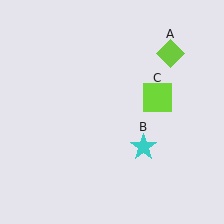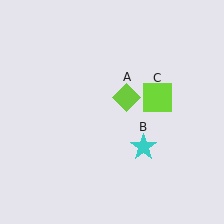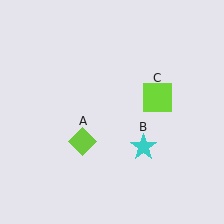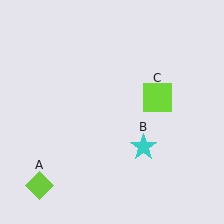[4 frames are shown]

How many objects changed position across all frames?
1 object changed position: lime diamond (object A).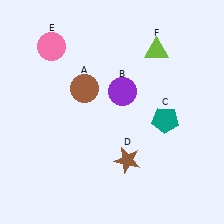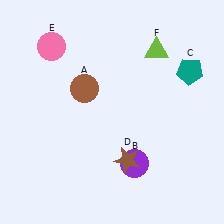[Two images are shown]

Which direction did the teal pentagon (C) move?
The teal pentagon (C) moved up.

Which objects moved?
The objects that moved are: the purple circle (B), the teal pentagon (C).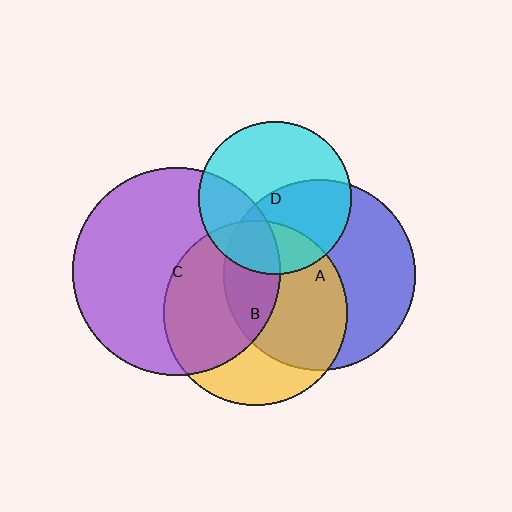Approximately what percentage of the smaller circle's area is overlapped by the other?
Approximately 45%.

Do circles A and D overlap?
Yes.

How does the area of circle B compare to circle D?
Approximately 1.4 times.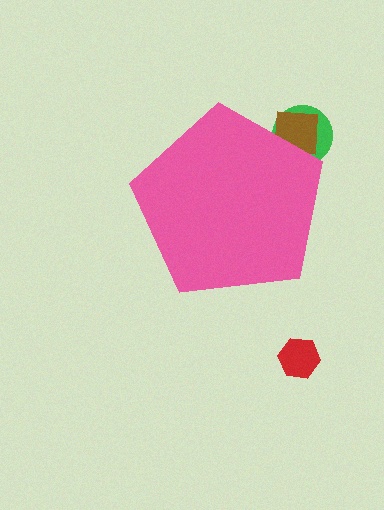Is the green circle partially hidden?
Yes, the green circle is partially hidden behind the pink pentagon.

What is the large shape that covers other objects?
A pink pentagon.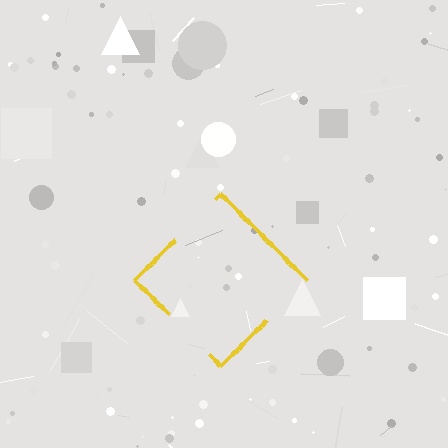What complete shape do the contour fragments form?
The contour fragments form a diamond.